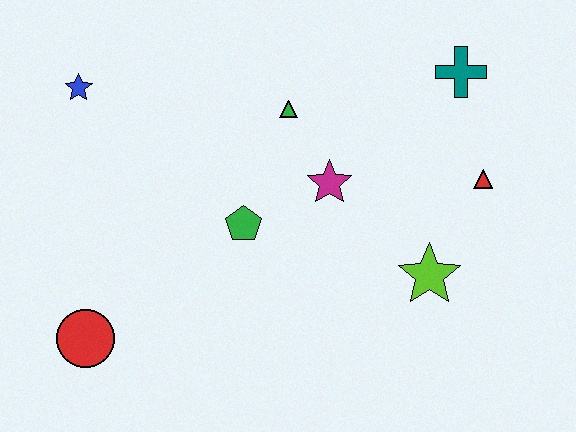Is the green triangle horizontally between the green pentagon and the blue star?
No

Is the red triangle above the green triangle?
No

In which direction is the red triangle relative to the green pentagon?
The red triangle is to the right of the green pentagon.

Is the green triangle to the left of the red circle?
No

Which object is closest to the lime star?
The red triangle is closest to the lime star.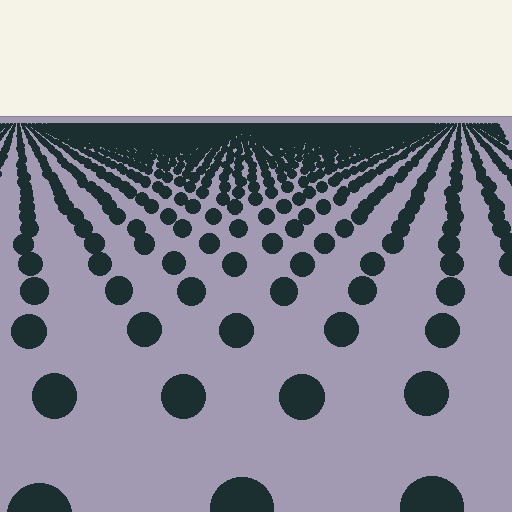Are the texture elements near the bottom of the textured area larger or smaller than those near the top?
Larger. Near the bottom, elements are closer to the viewer and appear at a bigger on-screen size.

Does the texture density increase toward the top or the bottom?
Density increases toward the top.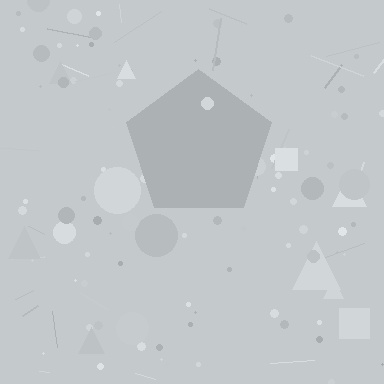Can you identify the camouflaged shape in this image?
The camouflaged shape is a pentagon.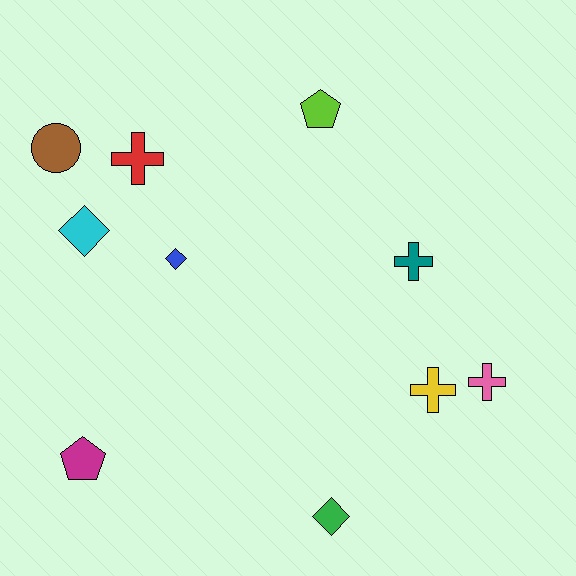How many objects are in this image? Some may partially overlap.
There are 10 objects.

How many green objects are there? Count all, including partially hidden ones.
There is 1 green object.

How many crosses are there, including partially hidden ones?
There are 4 crosses.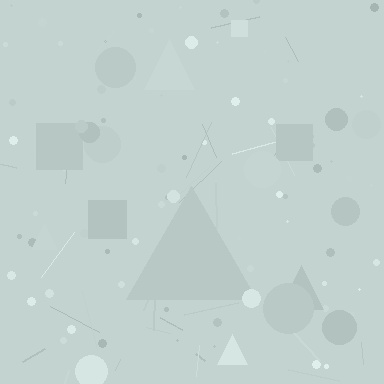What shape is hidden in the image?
A triangle is hidden in the image.